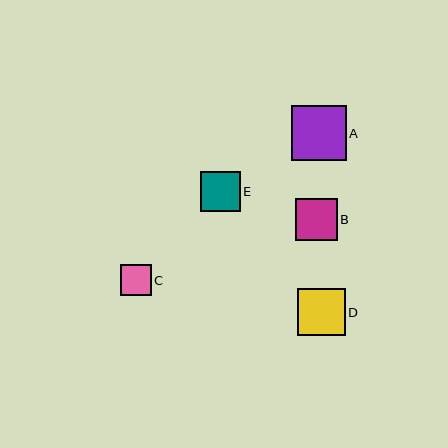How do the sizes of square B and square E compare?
Square B and square E are approximately the same size.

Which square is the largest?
Square A is the largest with a size of approximately 55 pixels.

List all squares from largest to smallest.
From largest to smallest: A, D, B, E, C.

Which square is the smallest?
Square C is the smallest with a size of approximately 31 pixels.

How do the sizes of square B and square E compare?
Square B and square E are approximately the same size.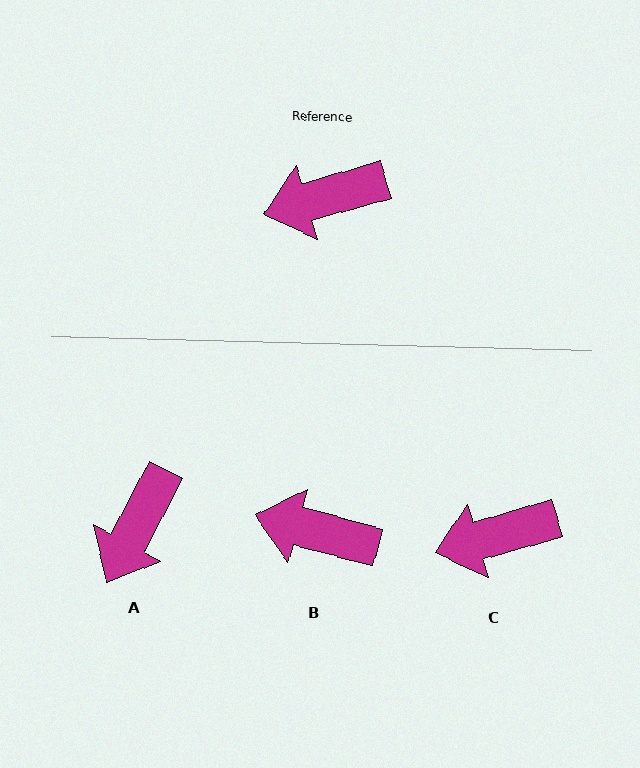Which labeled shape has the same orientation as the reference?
C.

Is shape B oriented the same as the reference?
No, it is off by about 31 degrees.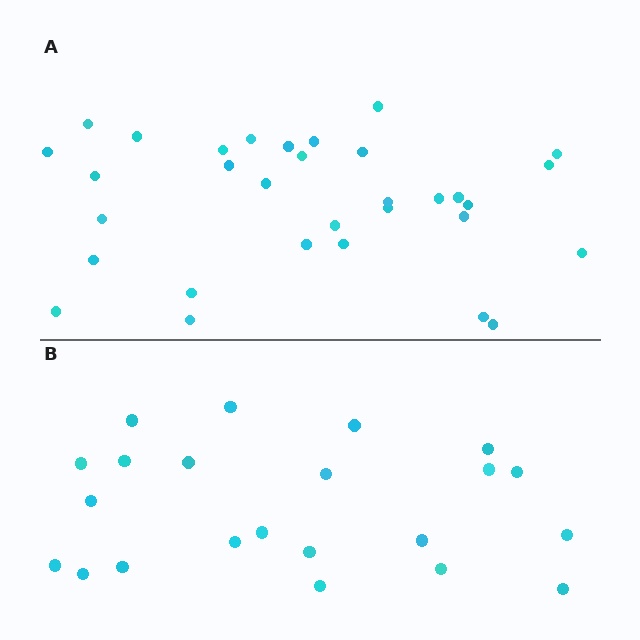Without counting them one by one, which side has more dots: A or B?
Region A (the top region) has more dots.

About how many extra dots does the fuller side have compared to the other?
Region A has roughly 10 or so more dots than region B.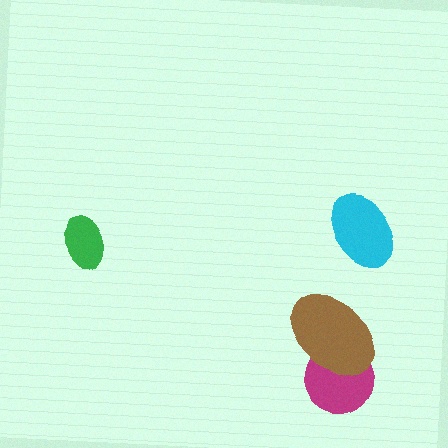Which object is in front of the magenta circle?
The brown ellipse is in front of the magenta circle.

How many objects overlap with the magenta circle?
1 object overlaps with the magenta circle.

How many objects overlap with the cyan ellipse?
0 objects overlap with the cyan ellipse.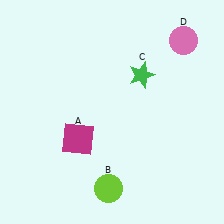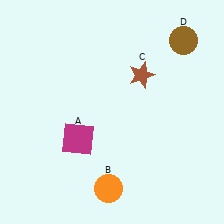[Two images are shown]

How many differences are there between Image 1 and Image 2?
There are 3 differences between the two images.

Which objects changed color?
B changed from lime to orange. C changed from green to brown. D changed from pink to brown.